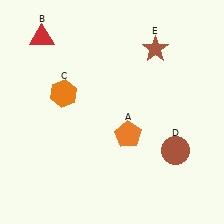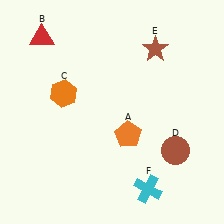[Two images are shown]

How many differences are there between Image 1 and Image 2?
There is 1 difference between the two images.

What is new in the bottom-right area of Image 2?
A cyan cross (F) was added in the bottom-right area of Image 2.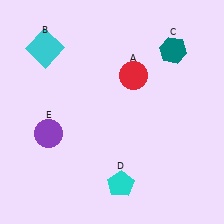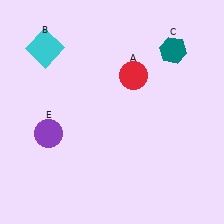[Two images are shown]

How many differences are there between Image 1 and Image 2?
There is 1 difference between the two images.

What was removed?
The cyan pentagon (D) was removed in Image 2.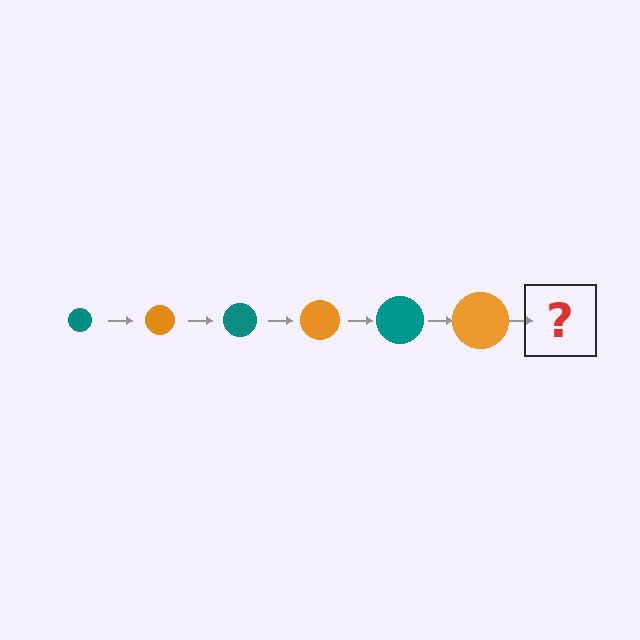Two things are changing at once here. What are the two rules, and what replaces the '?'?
The two rules are that the circle grows larger each step and the color cycles through teal and orange. The '?' should be a teal circle, larger than the previous one.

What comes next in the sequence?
The next element should be a teal circle, larger than the previous one.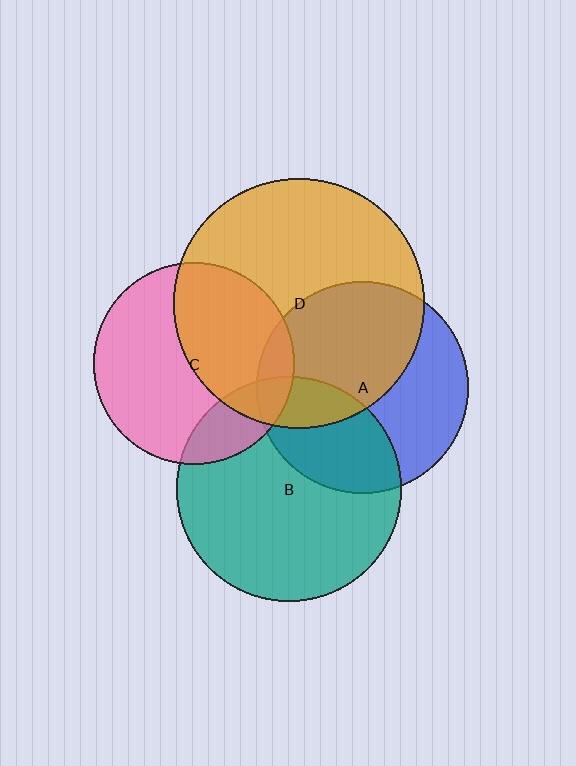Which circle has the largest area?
Circle D (orange).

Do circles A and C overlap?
Yes.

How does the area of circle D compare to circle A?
Approximately 1.4 times.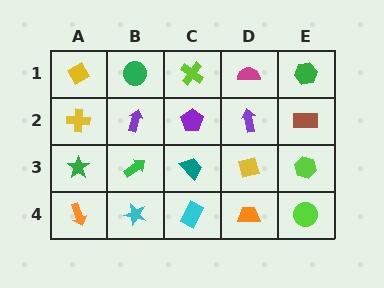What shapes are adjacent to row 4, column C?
A teal trapezoid (row 3, column C), a cyan star (row 4, column B), an orange trapezoid (row 4, column D).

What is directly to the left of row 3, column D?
A teal trapezoid.